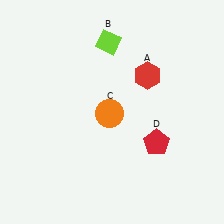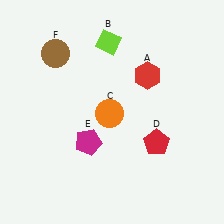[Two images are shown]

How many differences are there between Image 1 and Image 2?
There are 2 differences between the two images.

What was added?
A magenta pentagon (E), a brown circle (F) were added in Image 2.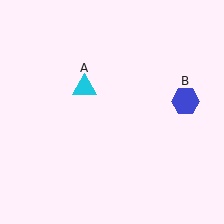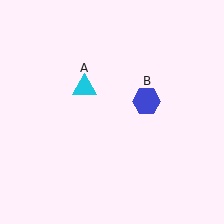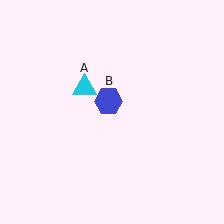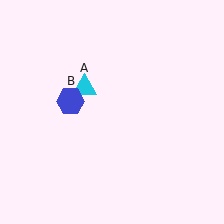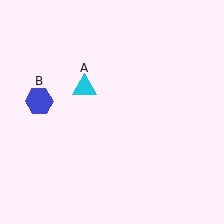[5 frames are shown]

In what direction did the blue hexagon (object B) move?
The blue hexagon (object B) moved left.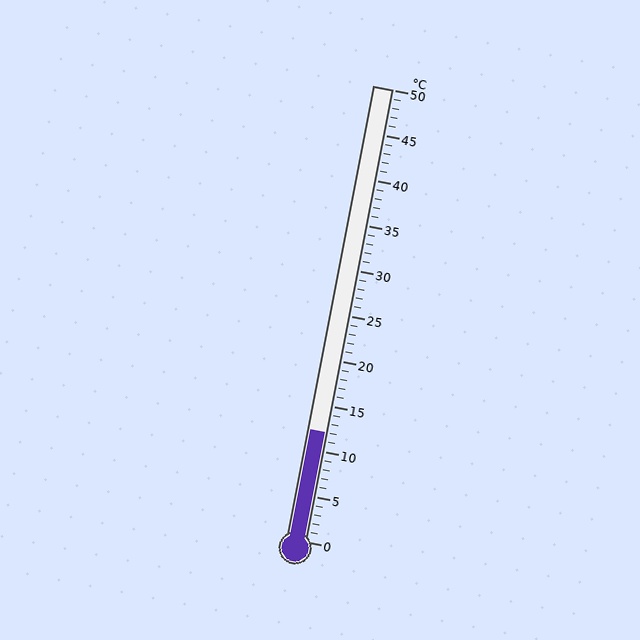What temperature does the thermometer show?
The thermometer shows approximately 12°C.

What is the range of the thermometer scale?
The thermometer scale ranges from 0°C to 50°C.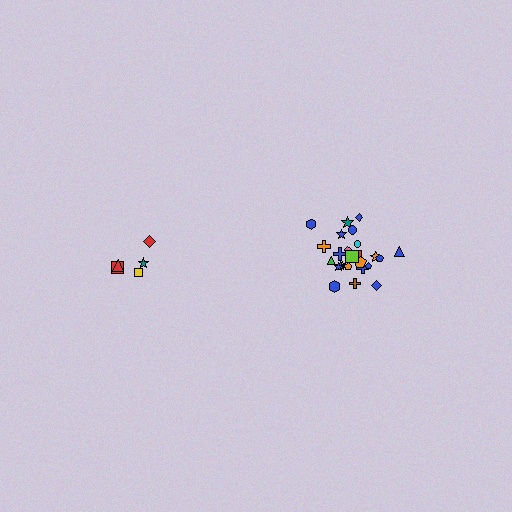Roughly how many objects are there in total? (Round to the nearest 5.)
Roughly 30 objects in total.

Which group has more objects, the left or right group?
The right group.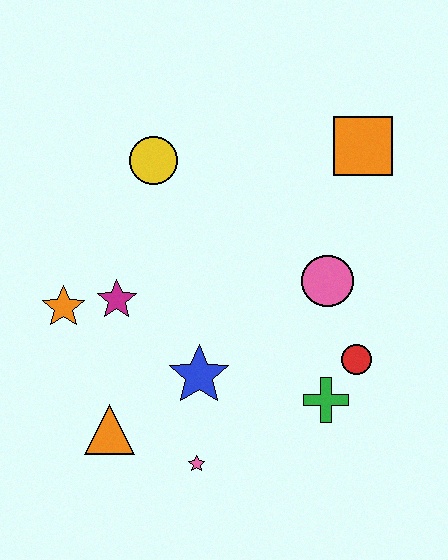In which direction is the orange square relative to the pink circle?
The orange square is above the pink circle.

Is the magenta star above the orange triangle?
Yes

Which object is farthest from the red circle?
The orange star is farthest from the red circle.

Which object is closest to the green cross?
The red circle is closest to the green cross.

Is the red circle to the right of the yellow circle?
Yes